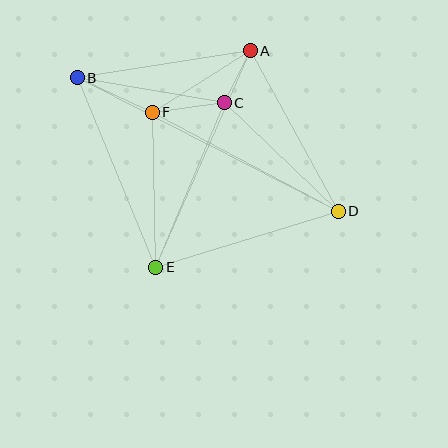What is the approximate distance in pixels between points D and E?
The distance between D and E is approximately 191 pixels.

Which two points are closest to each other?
Points A and C are closest to each other.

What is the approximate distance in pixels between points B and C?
The distance between B and C is approximately 149 pixels.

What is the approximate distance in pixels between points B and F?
The distance between B and F is approximately 83 pixels.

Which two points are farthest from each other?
Points B and D are farthest from each other.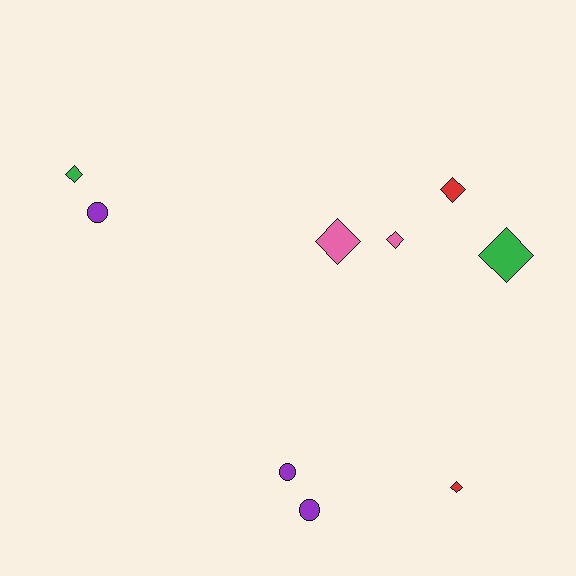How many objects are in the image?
There are 9 objects.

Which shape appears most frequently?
Diamond, with 6 objects.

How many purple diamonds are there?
There are no purple diamonds.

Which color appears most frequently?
Purple, with 3 objects.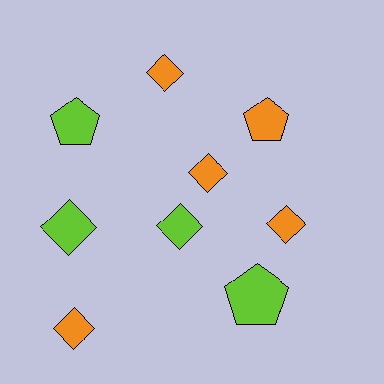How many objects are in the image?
There are 9 objects.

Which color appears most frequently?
Orange, with 5 objects.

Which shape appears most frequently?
Diamond, with 6 objects.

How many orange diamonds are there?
There are 4 orange diamonds.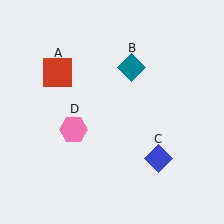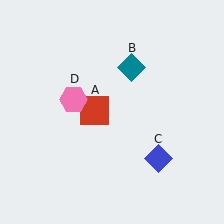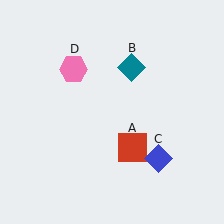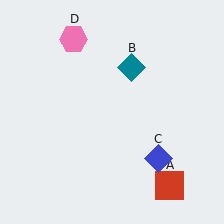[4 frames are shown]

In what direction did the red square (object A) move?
The red square (object A) moved down and to the right.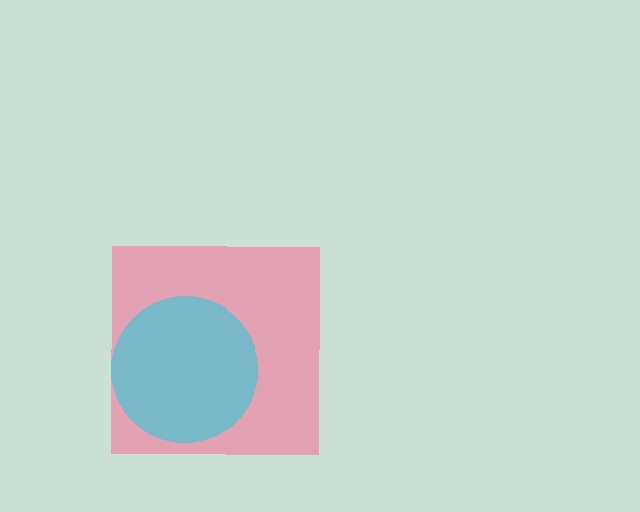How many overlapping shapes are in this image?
There are 2 overlapping shapes in the image.